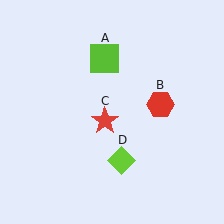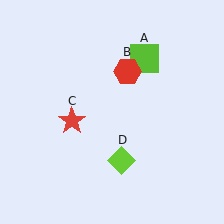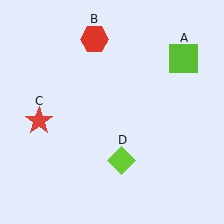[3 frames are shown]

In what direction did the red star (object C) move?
The red star (object C) moved left.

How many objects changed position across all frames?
3 objects changed position: lime square (object A), red hexagon (object B), red star (object C).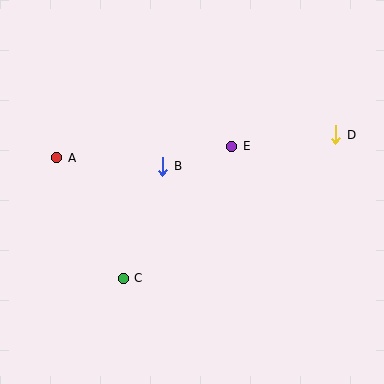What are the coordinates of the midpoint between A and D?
The midpoint between A and D is at (196, 146).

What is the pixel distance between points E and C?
The distance between E and C is 171 pixels.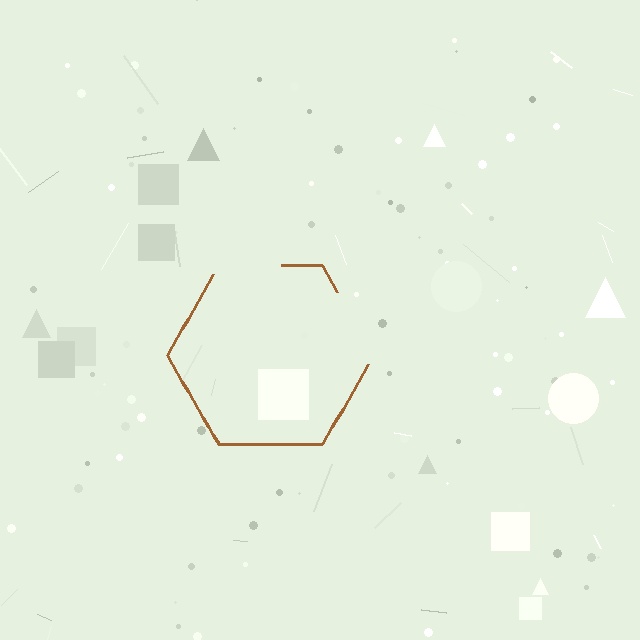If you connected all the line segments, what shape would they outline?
They would outline a hexagon.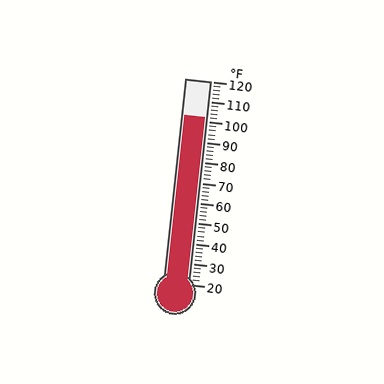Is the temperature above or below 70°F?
The temperature is above 70°F.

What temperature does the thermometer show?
The thermometer shows approximately 102°F.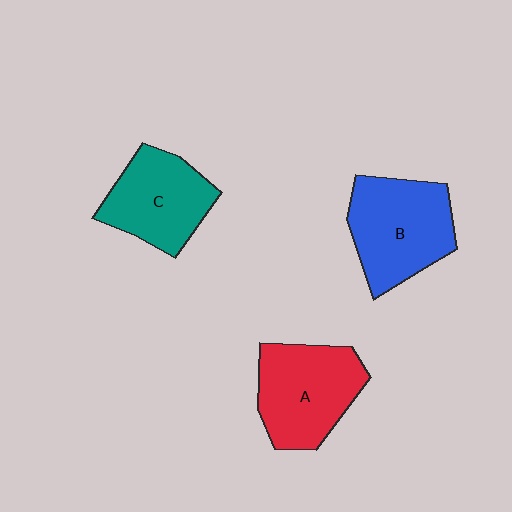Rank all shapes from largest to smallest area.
From largest to smallest: B (blue), A (red), C (teal).